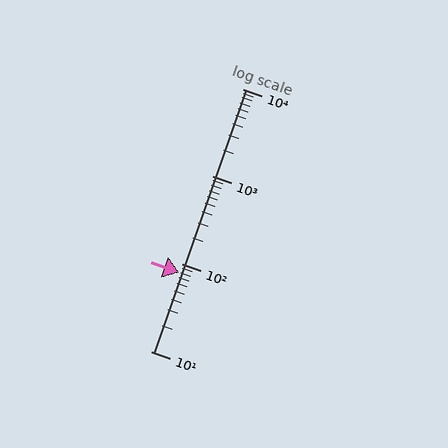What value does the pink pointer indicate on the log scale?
The pointer indicates approximately 80.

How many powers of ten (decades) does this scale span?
The scale spans 3 decades, from 10 to 10000.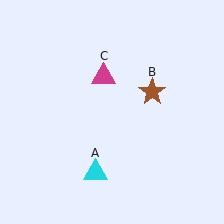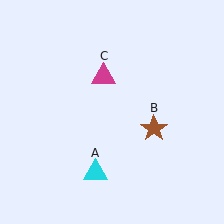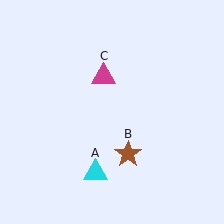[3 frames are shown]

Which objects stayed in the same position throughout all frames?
Cyan triangle (object A) and magenta triangle (object C) remained stationary.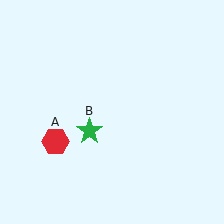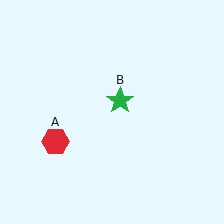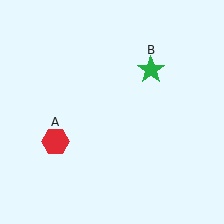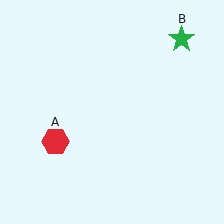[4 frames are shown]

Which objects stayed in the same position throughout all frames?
Red hexagon (object A) remained stationary.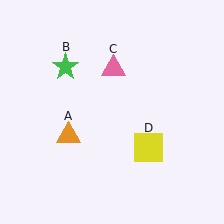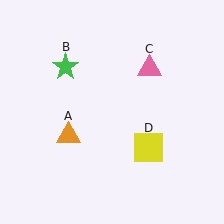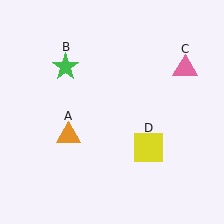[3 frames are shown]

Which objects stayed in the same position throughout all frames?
Orange triangle (object A) and green star (object B) and yellow square (object D) remained stationary.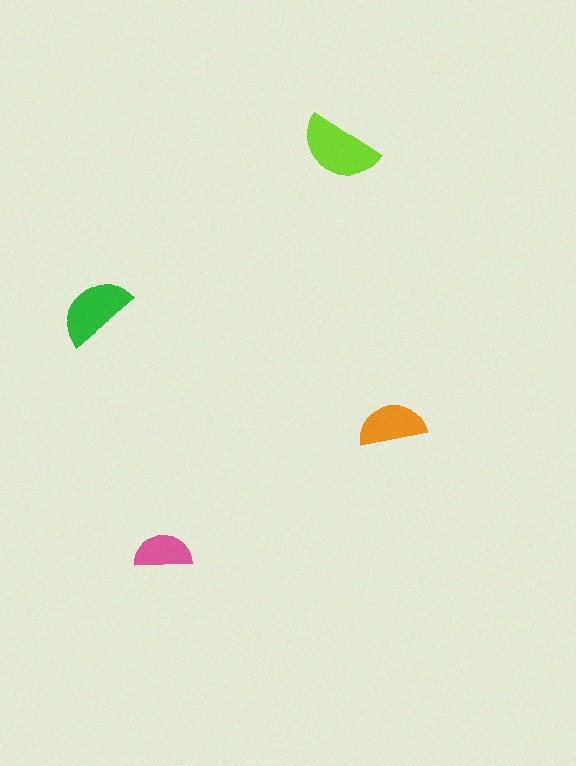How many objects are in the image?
There are 4 objects in the image.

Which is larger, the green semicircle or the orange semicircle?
The green one.